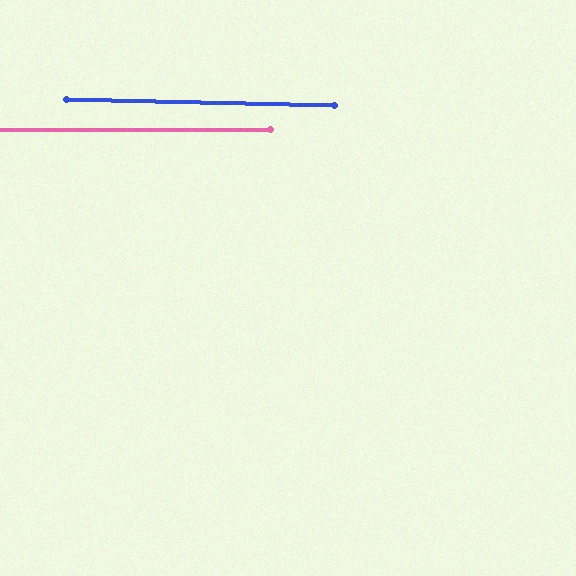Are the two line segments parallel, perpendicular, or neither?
Parallel — their directions differ by only 1.5°.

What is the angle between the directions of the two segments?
Approximately 2 degrees.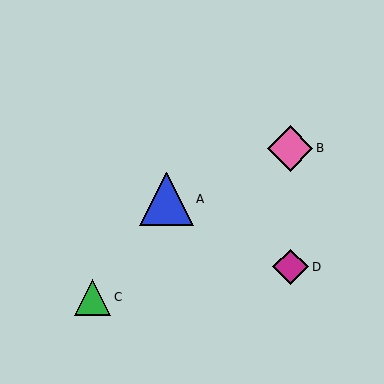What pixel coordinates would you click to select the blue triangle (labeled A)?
Click at (166, 199) to select the blue triangle A.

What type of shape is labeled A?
Shape A is a blue triangle.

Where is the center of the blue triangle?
The center of the blue triangle is at (166, 199).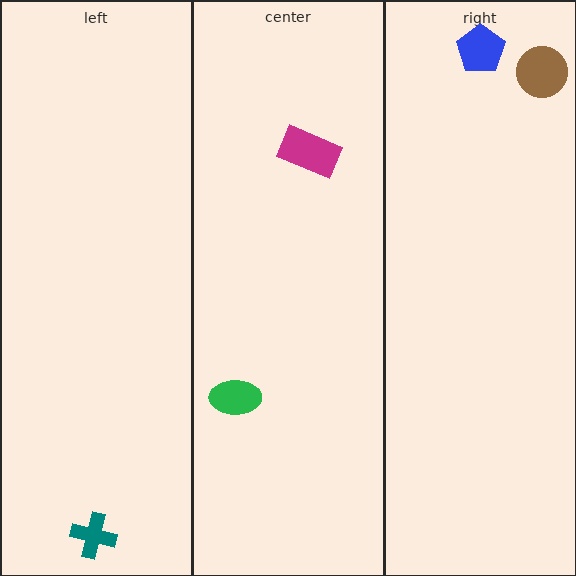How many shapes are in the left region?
1.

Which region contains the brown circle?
The right region.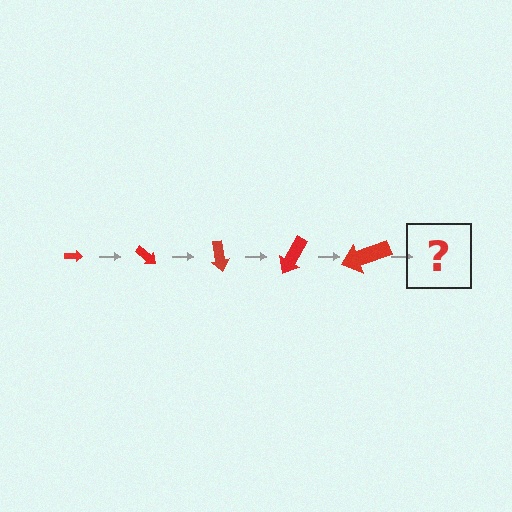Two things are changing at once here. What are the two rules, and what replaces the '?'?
The two rules are that the arrow grows larger each step and it rotates 40 degrees each step. The '?' should be an arrow, larger than the previous one and rotated 200 degrees from the start.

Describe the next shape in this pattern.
It should be an arrow, larger than the previous one and rotated 200 degrees from the start.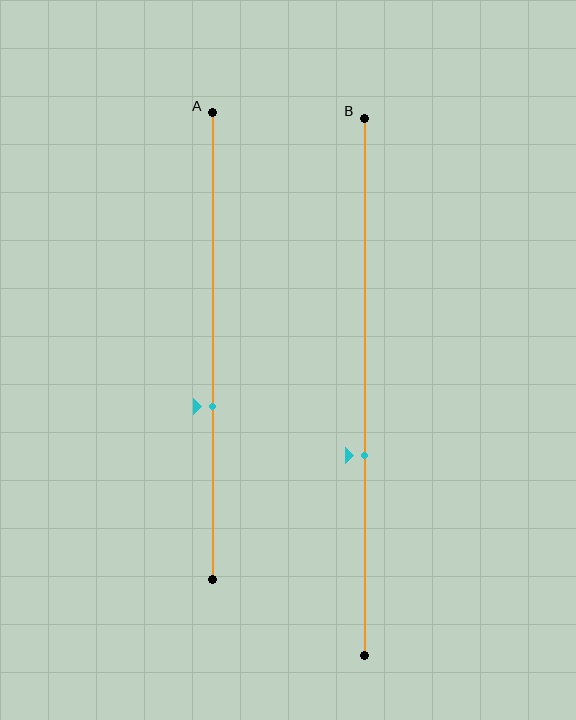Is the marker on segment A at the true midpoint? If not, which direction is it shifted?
No, the marker on segment A is shifted downward by about 13% of the segment length.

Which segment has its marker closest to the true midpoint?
Segment B has its marker closest to the true midpoint.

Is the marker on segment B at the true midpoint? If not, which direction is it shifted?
No, the marker on segment B is shifted downward by about 13% of the segment length.